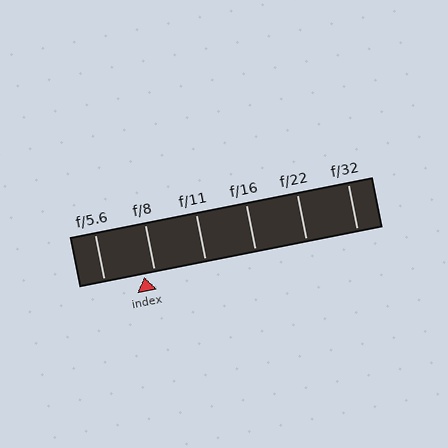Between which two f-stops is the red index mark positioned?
The index mark is between f/5.6 and f/8.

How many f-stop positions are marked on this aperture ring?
There are 6 f-stop positions marked.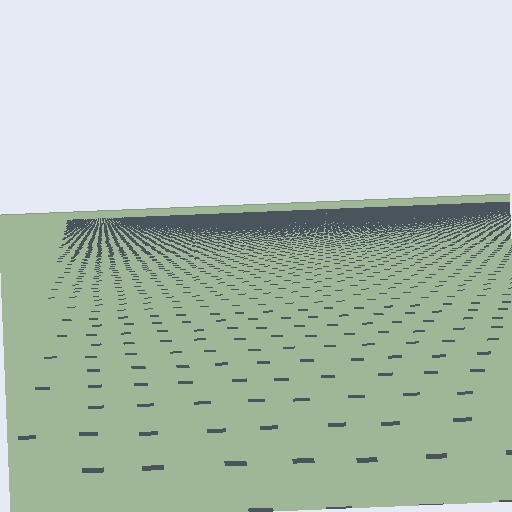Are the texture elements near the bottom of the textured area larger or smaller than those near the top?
Larger. Near the bottom, elements are closer to the viewer and appear at a bigger on-screen size.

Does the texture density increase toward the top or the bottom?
Density increases toward the top.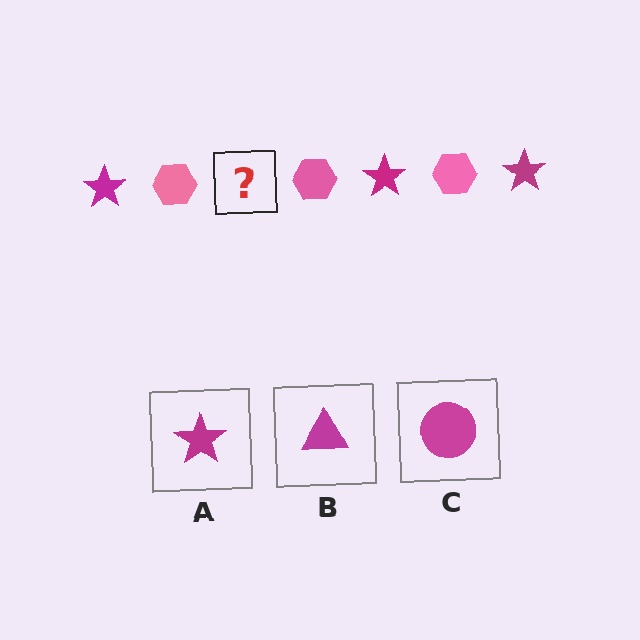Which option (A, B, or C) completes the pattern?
A.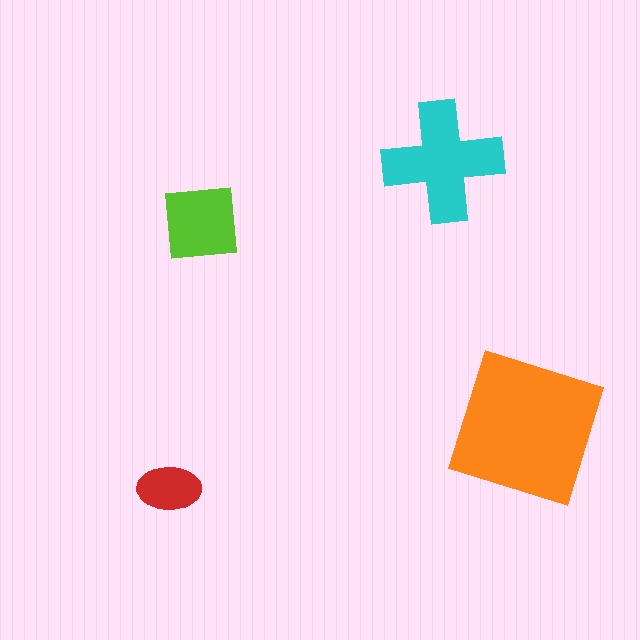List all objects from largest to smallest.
The orange square, the cyan cross, the lime square, the red ellipse.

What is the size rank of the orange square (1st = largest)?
1st.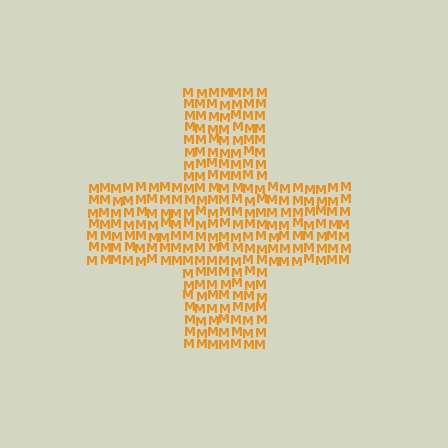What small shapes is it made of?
It is made of small letter M's.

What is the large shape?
The large shape is a cross.